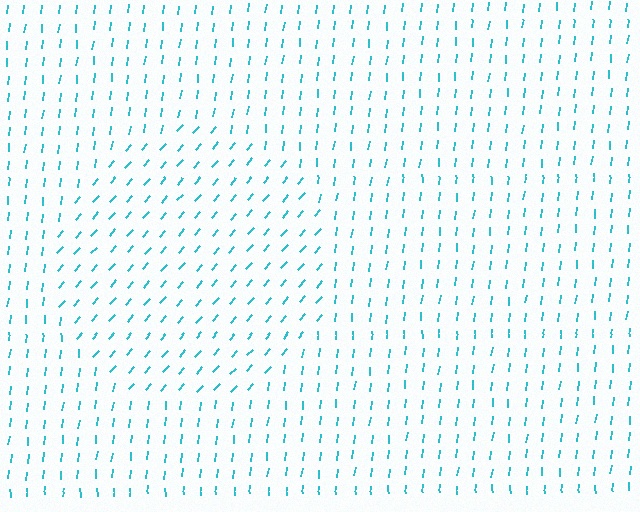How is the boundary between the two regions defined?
The boundary is defined purely by a change in line orientation (approximately 34 degrees difference). All lines are the same color and thickness.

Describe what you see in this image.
The image is filled with small cyan line segments. A circle region in the image has lines oriented differently from the surrounding lines, creating a visible texture boundary.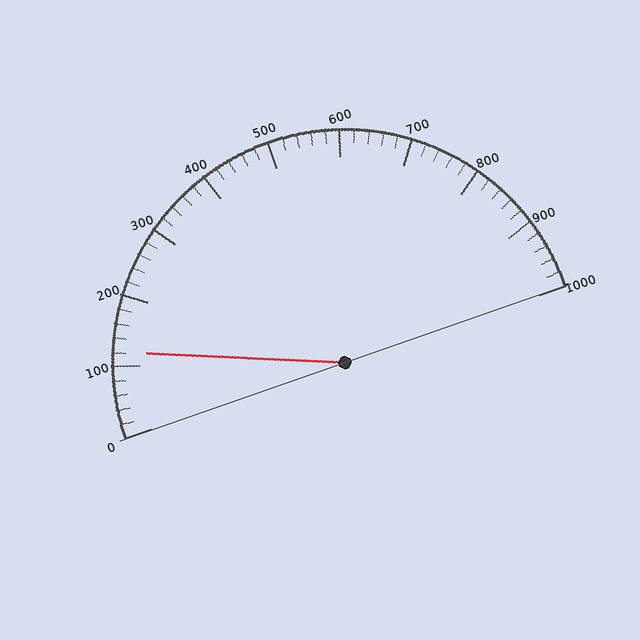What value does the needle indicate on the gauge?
The needle indicates approximately 120.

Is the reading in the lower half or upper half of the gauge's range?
The reading is in the lower half of the range (0 to 1000).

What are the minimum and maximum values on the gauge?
The gauge ranges from 0 to 1000.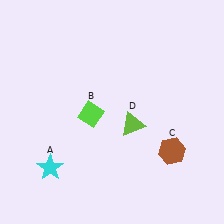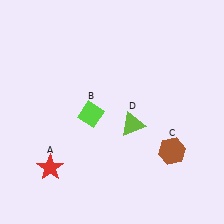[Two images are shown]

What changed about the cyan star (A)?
In Image 1, A is cyan. In Image 2, it changed to red.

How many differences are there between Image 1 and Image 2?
There is 1 difference between the two images.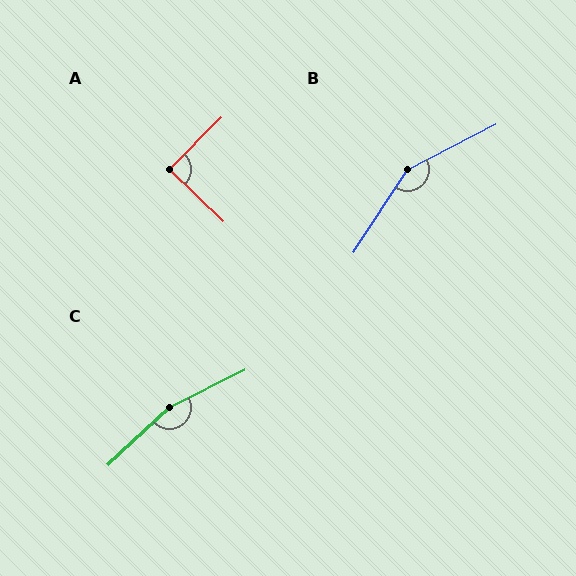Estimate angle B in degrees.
Approximately 150 degrees.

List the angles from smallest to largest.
A (89°), B (150°), C (163°).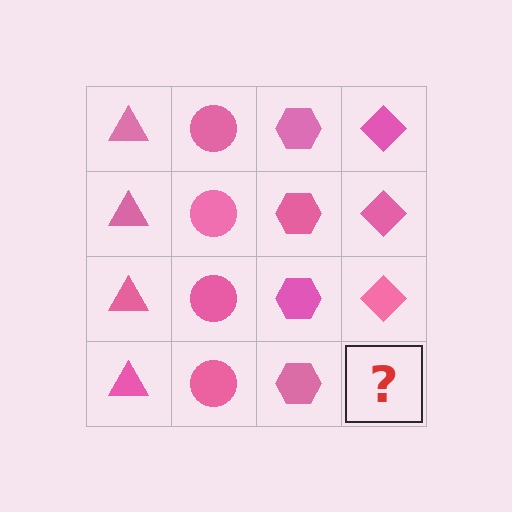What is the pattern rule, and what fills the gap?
The rule is that each column has a consistent shape. The gap should be filled with a pink diamond.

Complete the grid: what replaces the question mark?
The question mark should be replaced with a pink diamond.